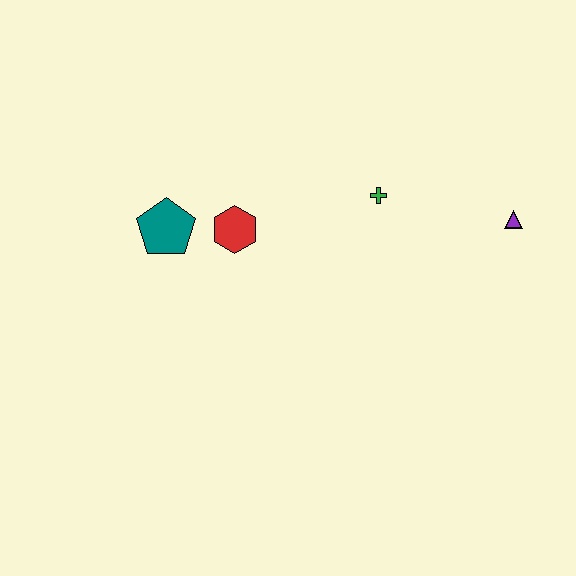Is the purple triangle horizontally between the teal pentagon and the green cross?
No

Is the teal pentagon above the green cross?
No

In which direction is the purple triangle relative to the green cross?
The purple triangle is to the right of the green cross.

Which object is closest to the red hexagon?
The teal pentagon is closest to the red hexagon.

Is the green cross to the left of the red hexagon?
No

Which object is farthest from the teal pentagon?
The purple triangle is farthest from the teal pentagon.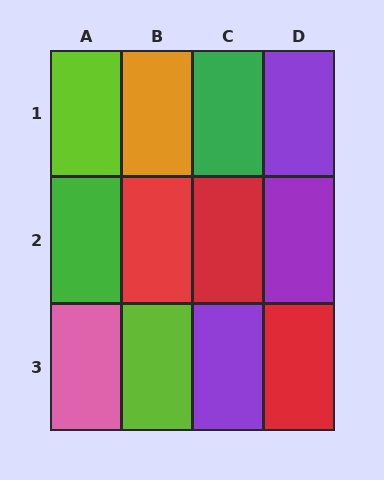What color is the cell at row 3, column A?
Pink.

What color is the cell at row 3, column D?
Red.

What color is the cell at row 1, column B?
Orange.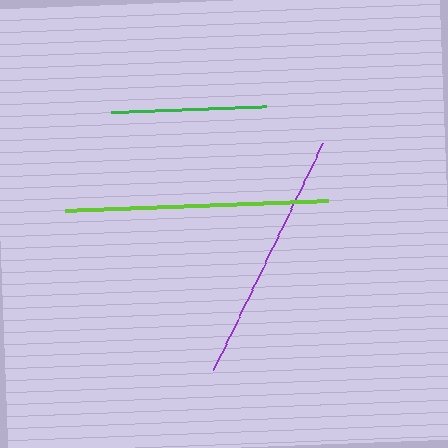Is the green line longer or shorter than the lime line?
The lime line is longer than the green line.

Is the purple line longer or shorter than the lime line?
The lime line is longer than the purple line.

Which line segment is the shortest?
The green line is the shortest at approximately 154 pixels.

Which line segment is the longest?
The lime line is the longest at approximately 262 pixels.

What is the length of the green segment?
The green segment is approximately 154 pixels long.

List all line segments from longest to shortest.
From longest to shortest: lime, purple, green.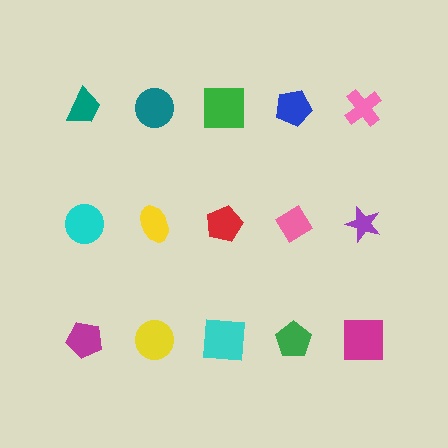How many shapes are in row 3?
5 shapes.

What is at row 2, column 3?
A red pentagon.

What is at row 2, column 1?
A cyan circle.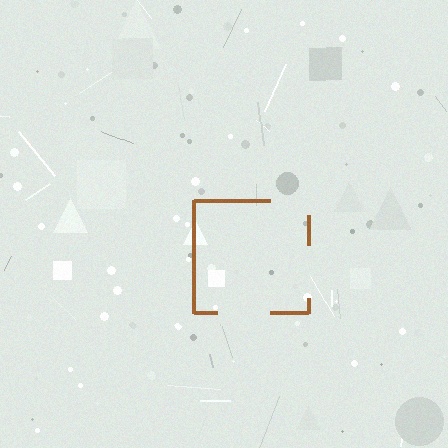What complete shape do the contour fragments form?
The contour fragments form a square.